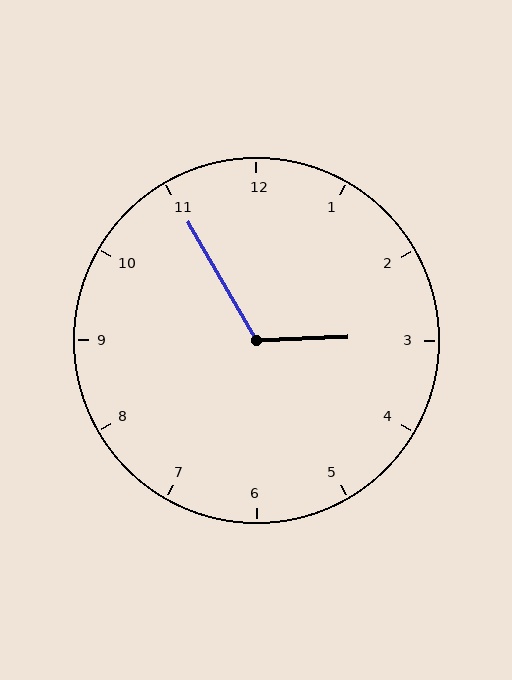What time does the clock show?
2:55.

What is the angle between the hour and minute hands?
Approximately 118 degrees.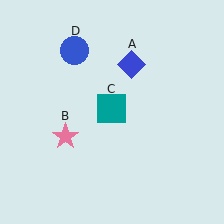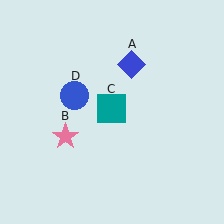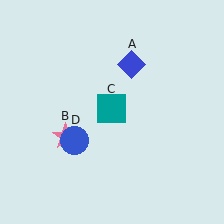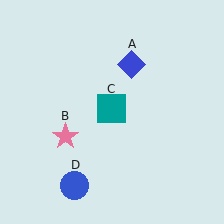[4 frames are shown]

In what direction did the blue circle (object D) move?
The blue circle (object D) moved down.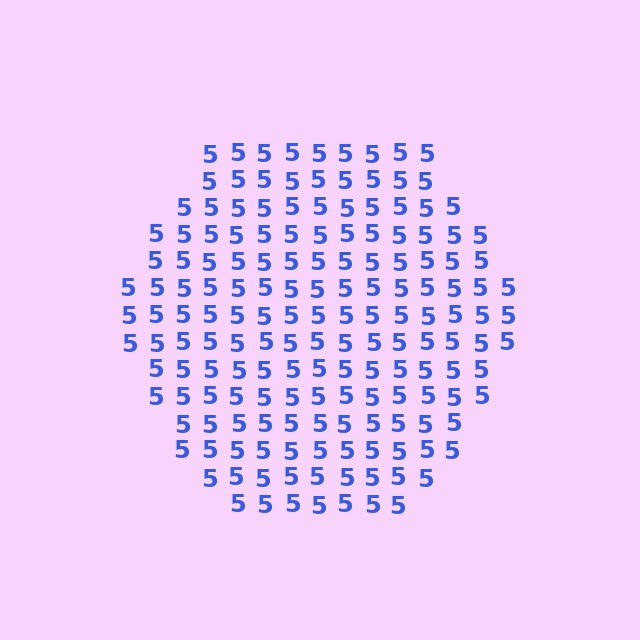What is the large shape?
The large shape is a hexagon.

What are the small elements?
The small elements are digit 5's.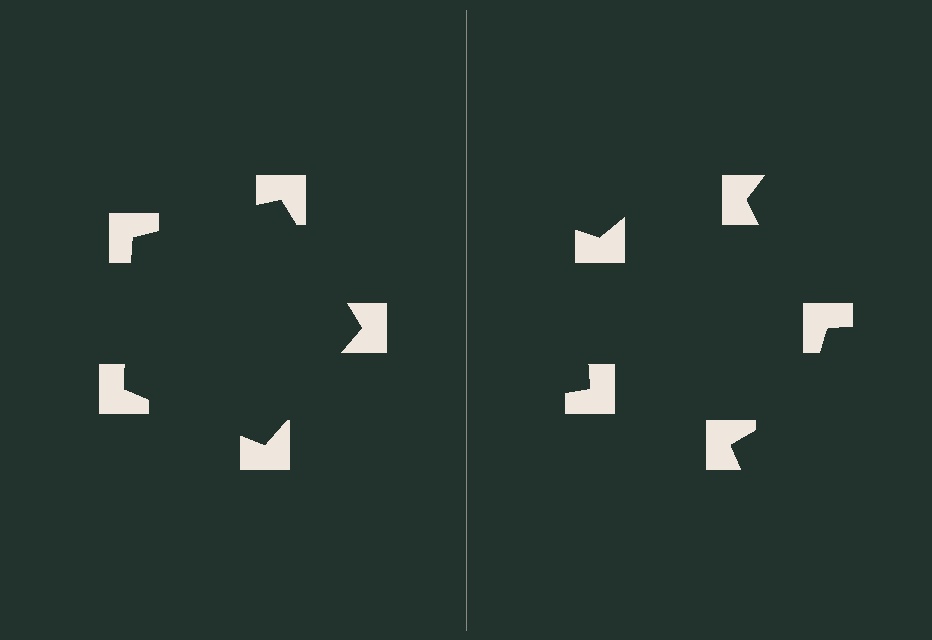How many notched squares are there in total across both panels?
10 — 5 on each side.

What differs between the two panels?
The notched squares are positioned identically on both sides; only the wedge orientations differ. On the left they align to a pentagon; on the right they are misaligned.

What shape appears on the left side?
An illusory pentagon.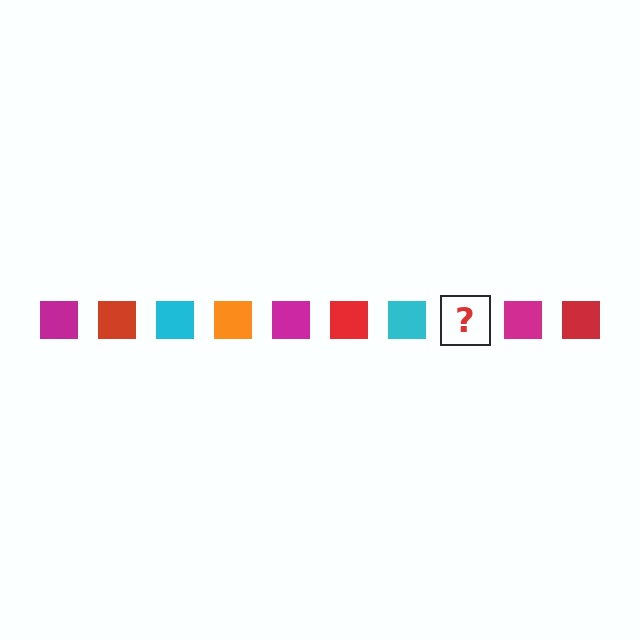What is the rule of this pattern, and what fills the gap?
The rule is that the pattern cycles through magenta, red, cyan, orange squares. The gap should be filled with an orange square.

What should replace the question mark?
The question mark should be replaced with an orange square.